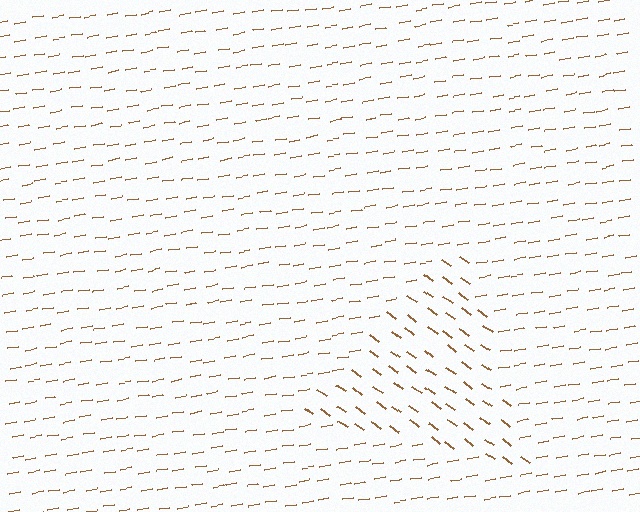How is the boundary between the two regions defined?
The boundary is defined purely by a change in line orientation (approximately 45 degrees difference). All lines are the same color and thickness.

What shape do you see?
I see a triangle.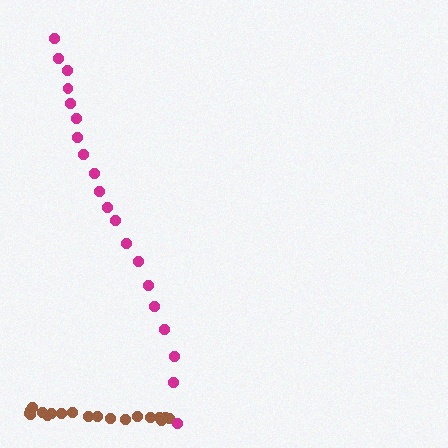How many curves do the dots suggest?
There are 2 distinct paths.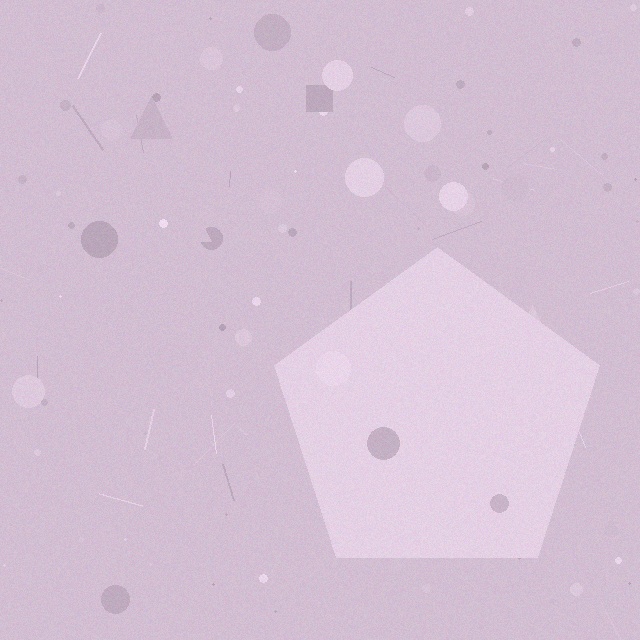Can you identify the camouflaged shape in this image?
The camouflaged shape is a pentagon.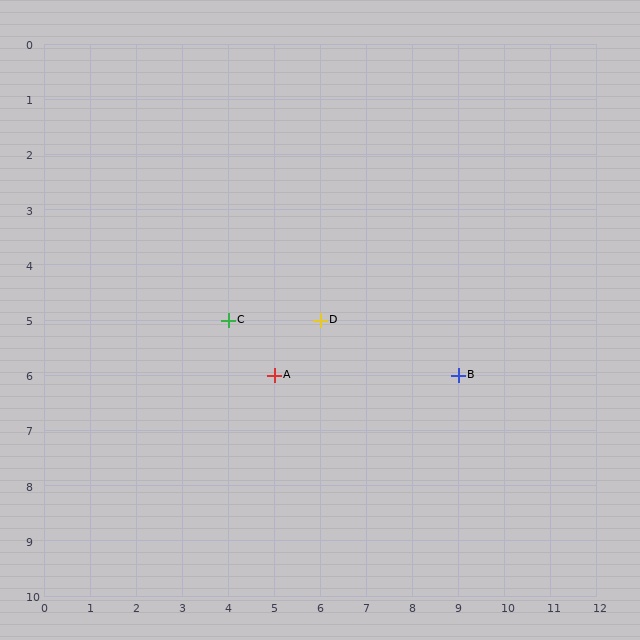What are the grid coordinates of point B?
Point B is at grid coordinates (9, 6).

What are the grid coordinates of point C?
Point C is at grid coordinates (4, 5).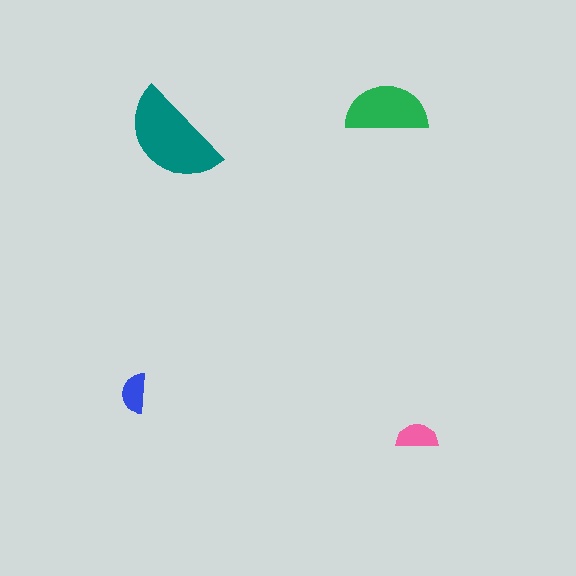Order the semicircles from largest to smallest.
the teal one, the green one, the pink one, the blue one.